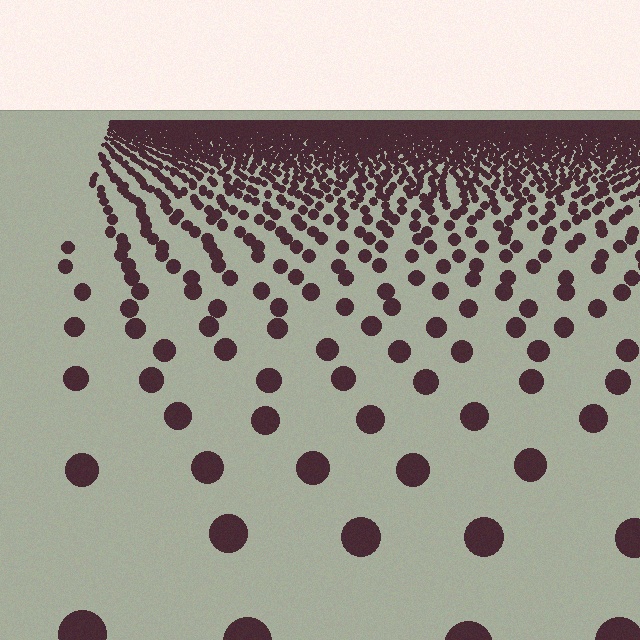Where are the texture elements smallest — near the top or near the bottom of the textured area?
Near the top.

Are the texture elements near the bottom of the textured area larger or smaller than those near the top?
Larger. Near the bottom, elements are closer to the viewer and appear at a bigger on-screen size.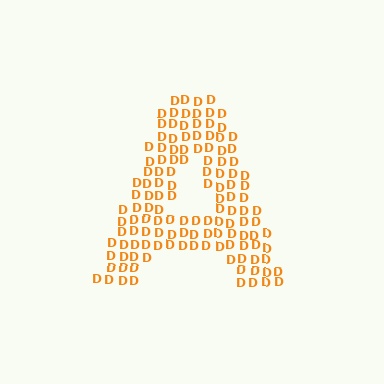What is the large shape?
The large shape is the letter A.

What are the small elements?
The small elements are letter D's.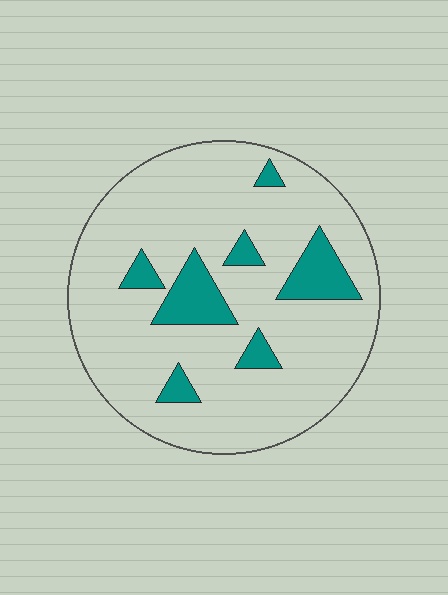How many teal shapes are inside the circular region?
7.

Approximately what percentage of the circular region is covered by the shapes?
Approximately 15%.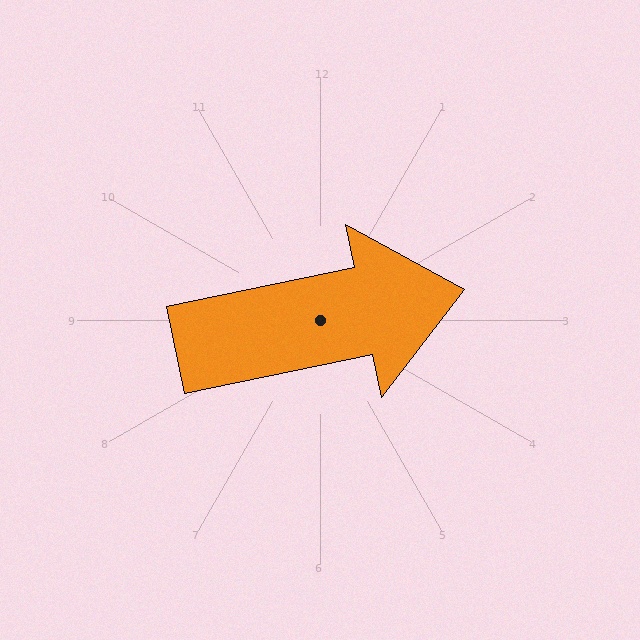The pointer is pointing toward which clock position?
Roughly 3 o'clock.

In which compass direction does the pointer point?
East.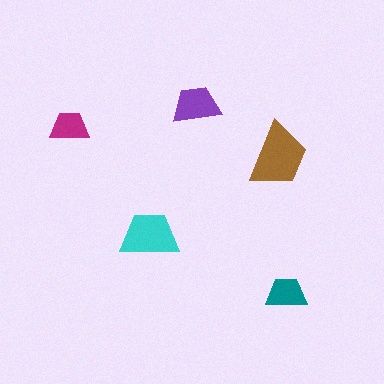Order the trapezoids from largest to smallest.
the brown one, the cyan one, the purple one, the teal one, the magenta one.